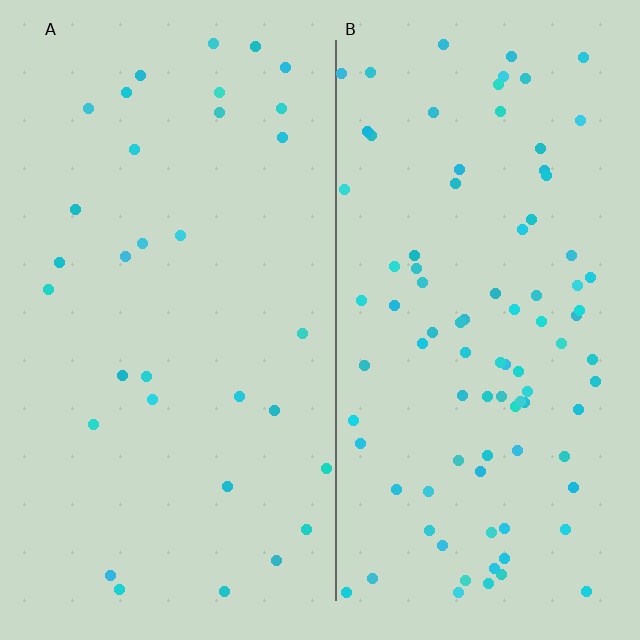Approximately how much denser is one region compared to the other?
Approximately 2.9× — region B over region A.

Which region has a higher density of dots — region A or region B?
B (the right).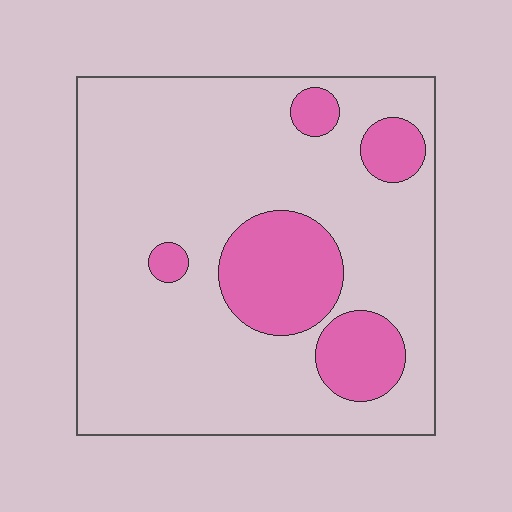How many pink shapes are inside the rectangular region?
5.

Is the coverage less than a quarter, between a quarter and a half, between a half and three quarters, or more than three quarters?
Less than a quarter.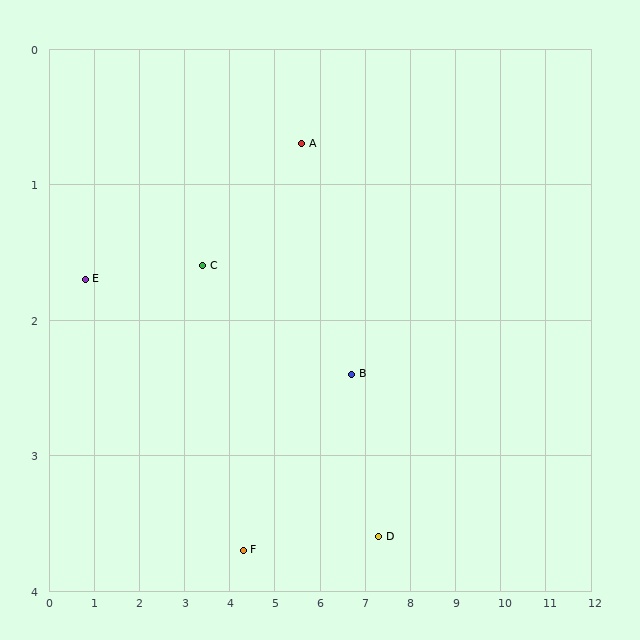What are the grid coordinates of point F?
Point F is at approximately (4.3, 3.7).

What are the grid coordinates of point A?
Point A is at approximately (5.6, 0.7).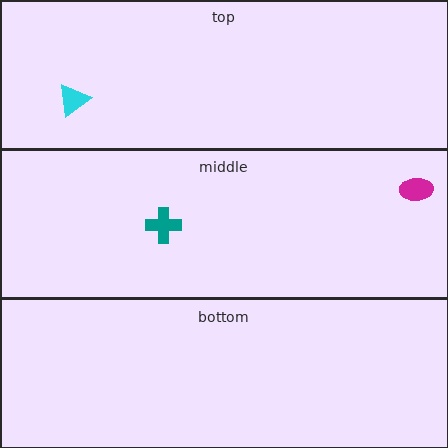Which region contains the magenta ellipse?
The middle region.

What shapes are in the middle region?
The magenta ellipse, the teal cross.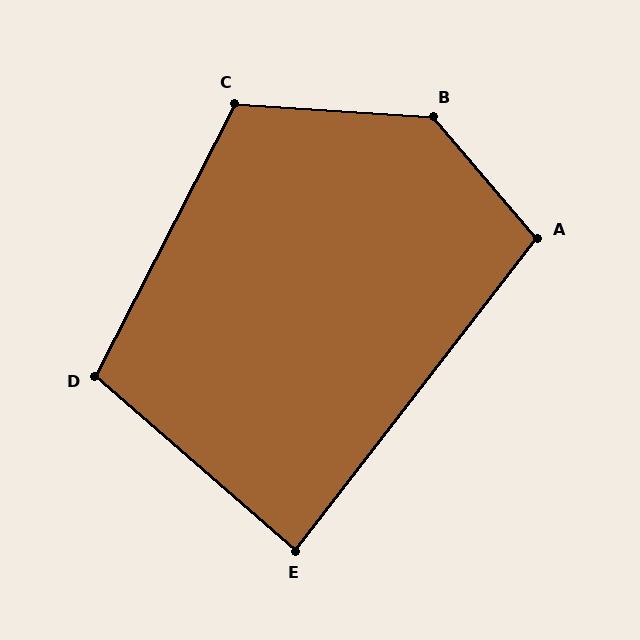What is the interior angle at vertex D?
Approximately 104 degrees (obtuse).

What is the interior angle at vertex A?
Approximately 102 degrees (obtuse).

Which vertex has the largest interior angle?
B, at approximately 134 degrees.